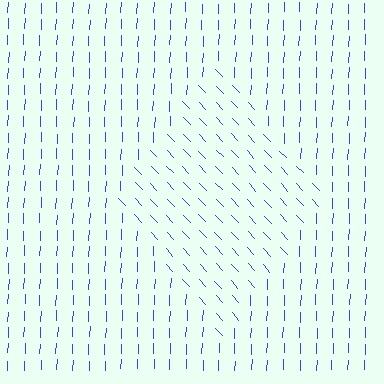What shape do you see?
I see a diamond.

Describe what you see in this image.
The image is filled with small blue line segments. A diamond region in the image has lines oriented differently from the surrounding lines, creating a visible texture boundary.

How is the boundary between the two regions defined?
The boundary is defined purely by a change in line orientation (approximately 45 degrees difference). All lines are the same color and thickness.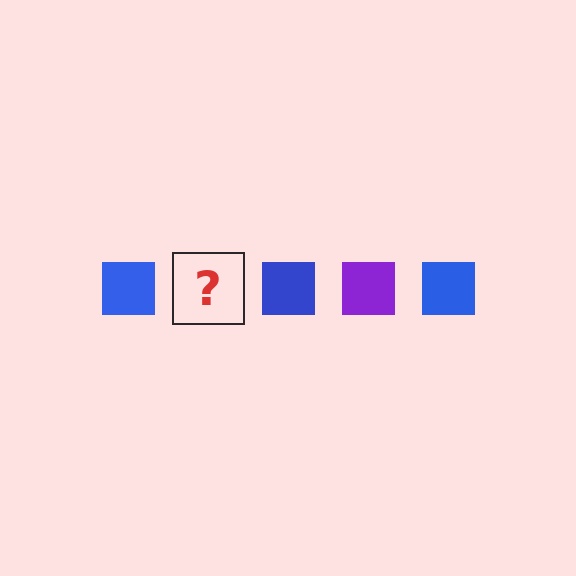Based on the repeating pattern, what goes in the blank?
The blank should be a purple square.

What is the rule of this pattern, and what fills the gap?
The rule is that the pattern cycles through blue, purple squares. The gap should be filled with a purple square.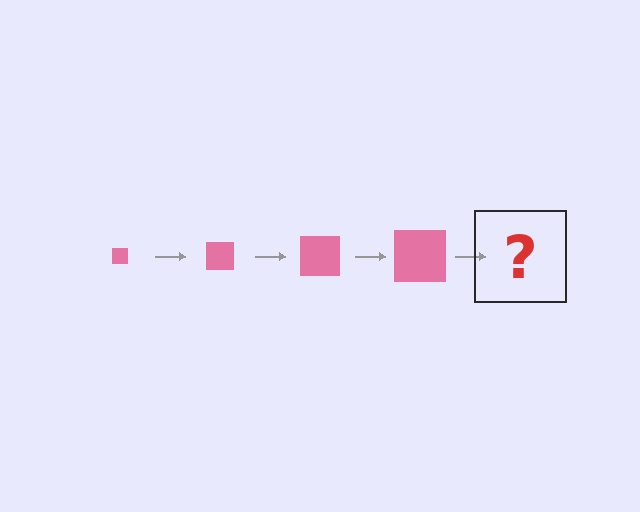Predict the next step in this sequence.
The next step is a pink square, larger than the previous one.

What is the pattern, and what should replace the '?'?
The pattern is that the square gets progressively larger each step. The '?' should be a pink square, larger than the previous one.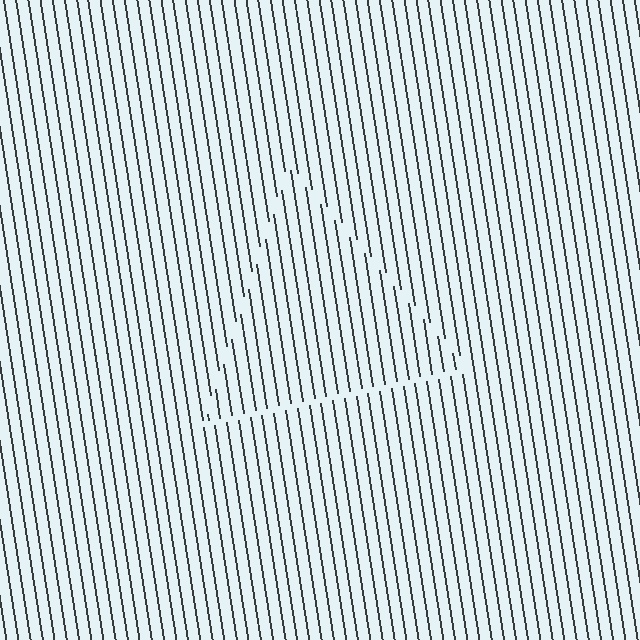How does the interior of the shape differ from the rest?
The interior of the shape contains the same grating, shifted by half a period — the contour is defined by the phase discontinuity where line-ends from the inner and outer gratings abut.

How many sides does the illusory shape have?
3 sides — the line-ends trace a triangle.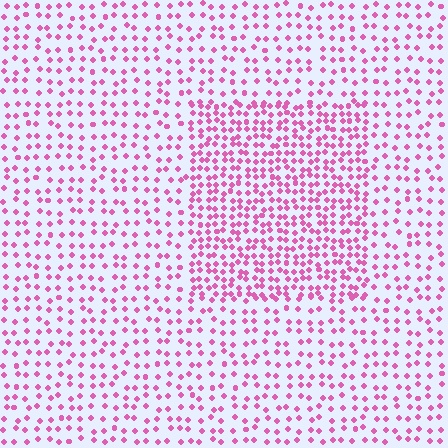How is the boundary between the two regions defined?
The boundary is defined by a change in element density (approximately 1.9x ratio). All elements are the same color, size, and shape.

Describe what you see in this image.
The image contains small pink elements arranged at two different densities. A rectangle-shaped region is visible where the elements are more densely packed than the surrounding area.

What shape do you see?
I see a rectangle.